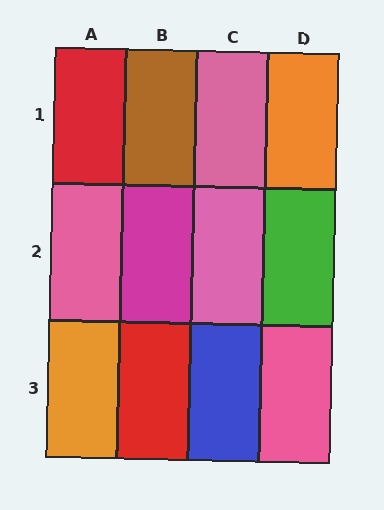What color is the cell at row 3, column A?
Orange.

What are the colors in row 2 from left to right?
Pink, magenta, pink, green.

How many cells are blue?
1 cell is blue.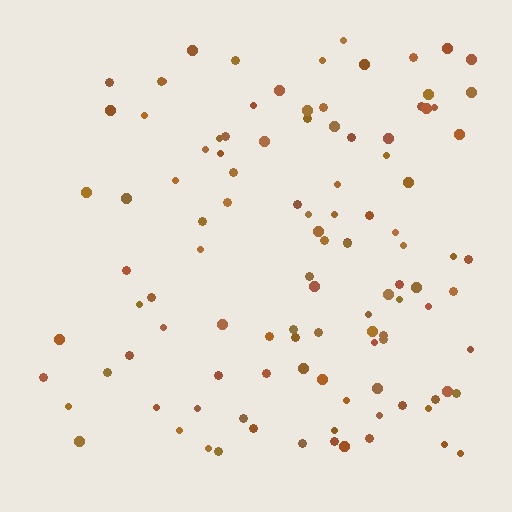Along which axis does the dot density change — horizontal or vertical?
Horizontal.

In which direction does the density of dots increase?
From left to right, with the right side densest.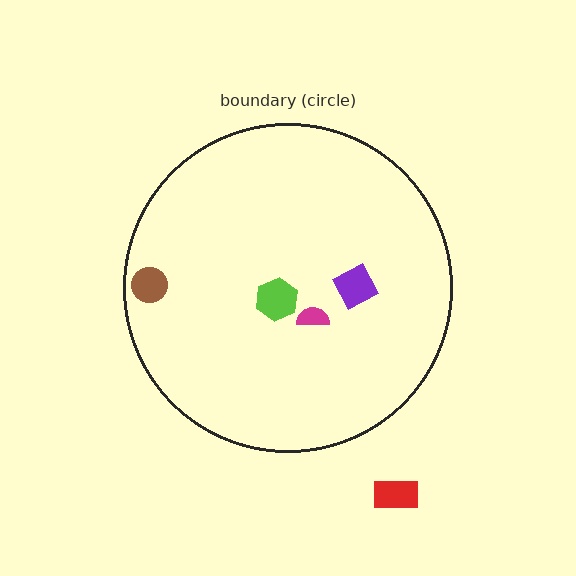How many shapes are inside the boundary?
4 inside, 1 outside.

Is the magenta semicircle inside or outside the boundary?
Inside.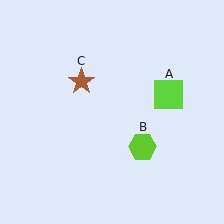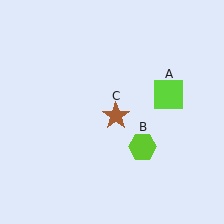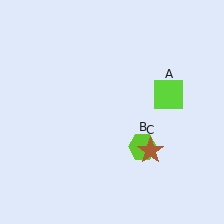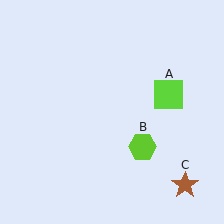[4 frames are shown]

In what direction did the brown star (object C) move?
The brown star (object C) moved down and to the right.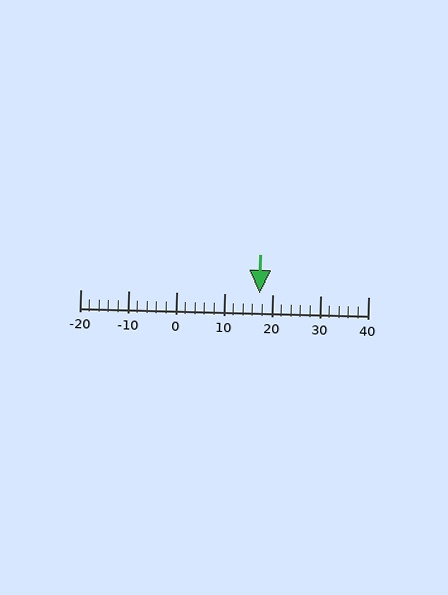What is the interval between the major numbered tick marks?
The major tick marks are spaced 10 units apart.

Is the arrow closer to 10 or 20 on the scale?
The arrow is closer to 20.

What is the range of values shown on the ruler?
The ruler shows values from -20 to 40.